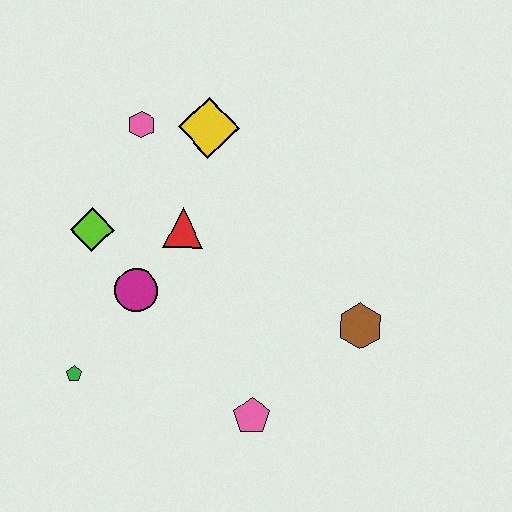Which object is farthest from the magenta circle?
The brown hexagon is farthest from the magenta circle.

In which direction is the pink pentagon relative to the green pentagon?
The pink pentagon is to the right of the green pentagon.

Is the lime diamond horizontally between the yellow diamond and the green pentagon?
Yes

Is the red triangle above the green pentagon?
Yes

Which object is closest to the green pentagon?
The magenta circle is closest to the green pentagon.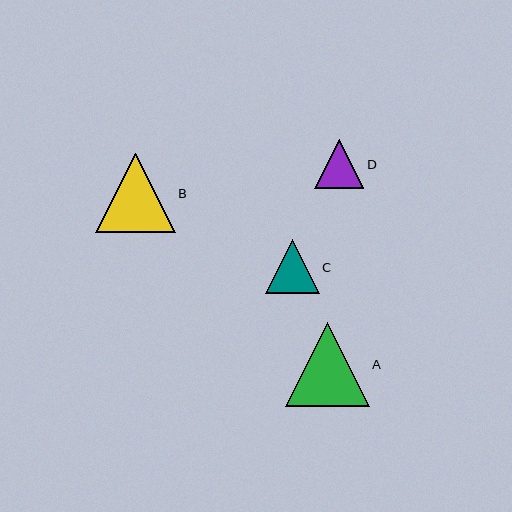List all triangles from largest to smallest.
From largest to smallest: A, B, C, D.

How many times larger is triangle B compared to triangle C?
Triangle B is approximately 1.5 times the size of triangle C.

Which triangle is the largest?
Triangle A is the largest with a size of approximately 84 pixels.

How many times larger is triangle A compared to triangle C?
Triangle A is approximately 1.5 times the size of triangle C.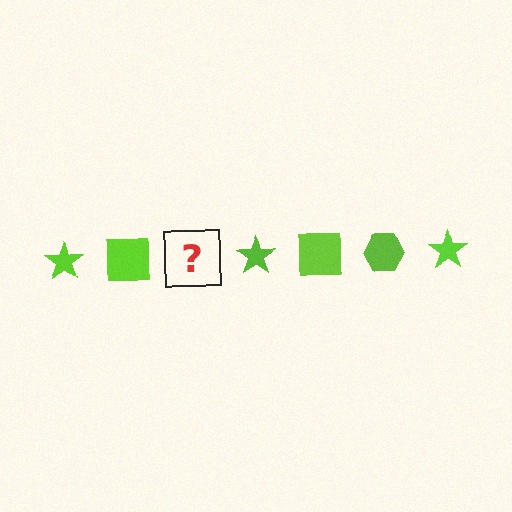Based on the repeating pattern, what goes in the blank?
The blank should be a lime hexagon.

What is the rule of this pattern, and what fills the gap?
The rule is that the pattern cycles through star, square, hexagon shapes in lime. The gap should be filled with a lime hexagon.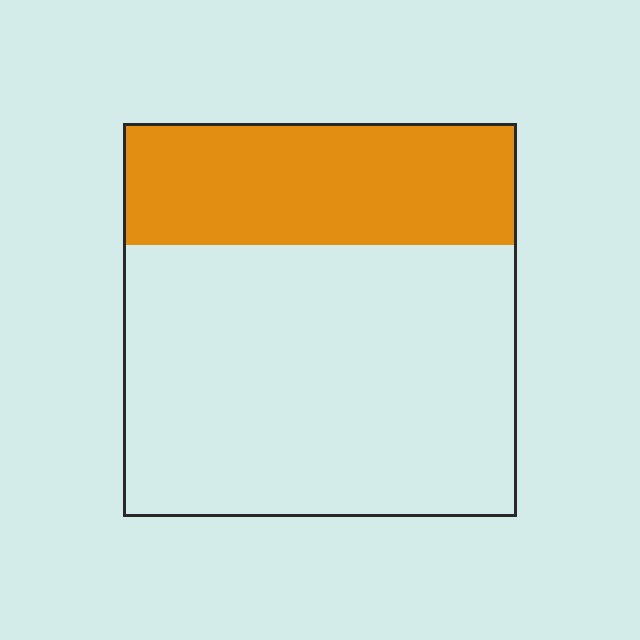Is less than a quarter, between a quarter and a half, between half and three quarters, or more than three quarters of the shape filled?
Between a quarter and a half.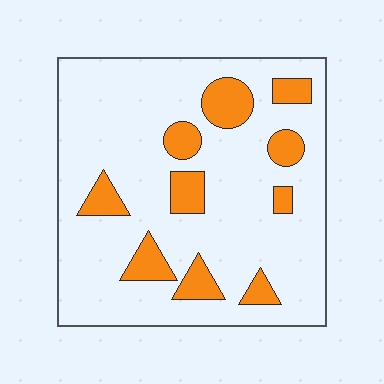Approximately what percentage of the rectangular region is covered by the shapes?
Approximately 15%.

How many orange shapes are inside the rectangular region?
10.